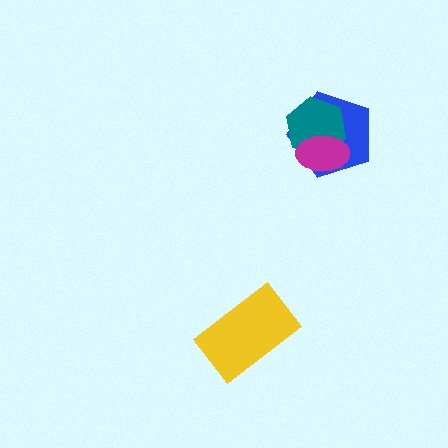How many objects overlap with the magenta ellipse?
2 objects overlap with the magenta ellipse.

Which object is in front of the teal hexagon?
The magenta ellipse is in front of the teal hexagon.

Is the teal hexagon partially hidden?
Yes, it is partially covered by another shape.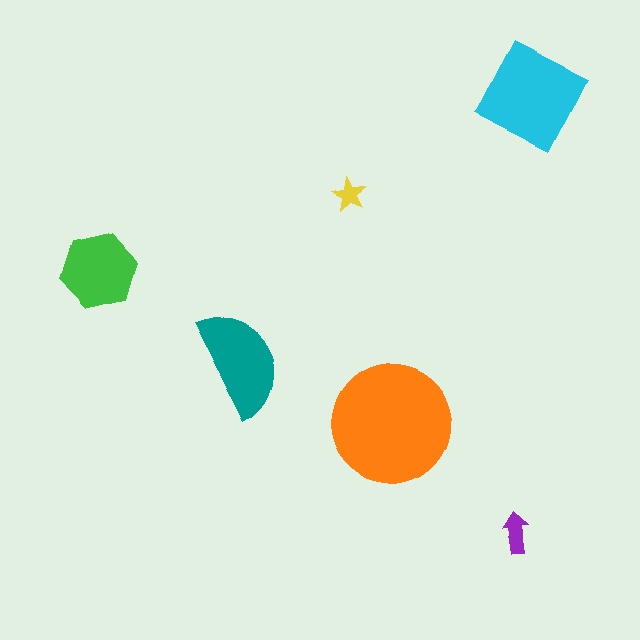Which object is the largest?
The orange circle.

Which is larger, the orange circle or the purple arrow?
The orange circle.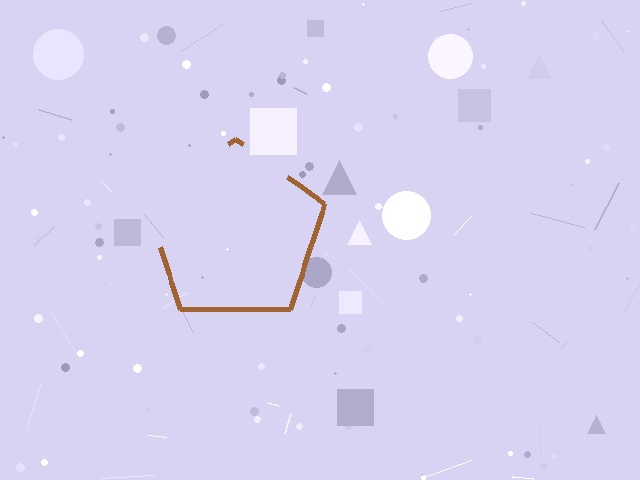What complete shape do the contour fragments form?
The contour fragments form a pentagon.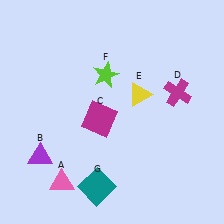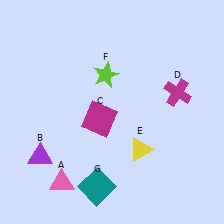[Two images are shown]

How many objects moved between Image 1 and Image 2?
1 object moved between the two images.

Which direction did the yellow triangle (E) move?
The yellow triangle (E) moved down.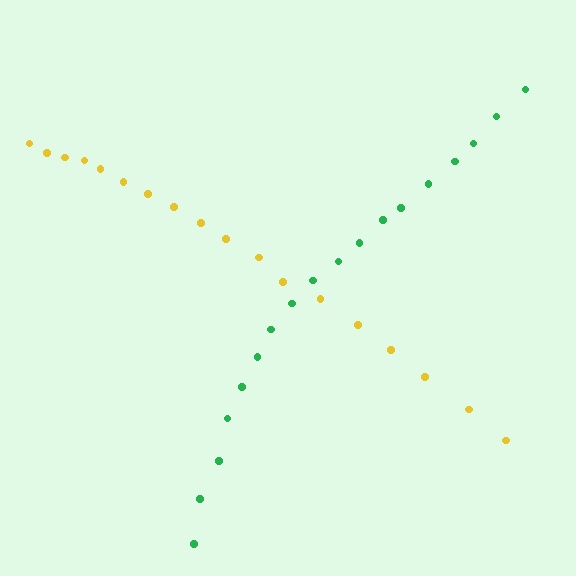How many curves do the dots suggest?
There are 2 distinct paths.